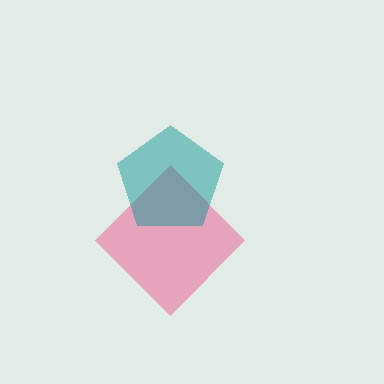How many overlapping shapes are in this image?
There are 2 overlapping shapes in the image.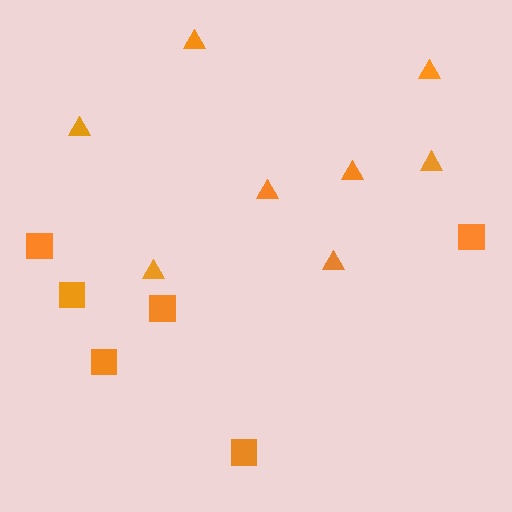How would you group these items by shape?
There are 2 groups: one group of squares (6) and one group of triangles (8).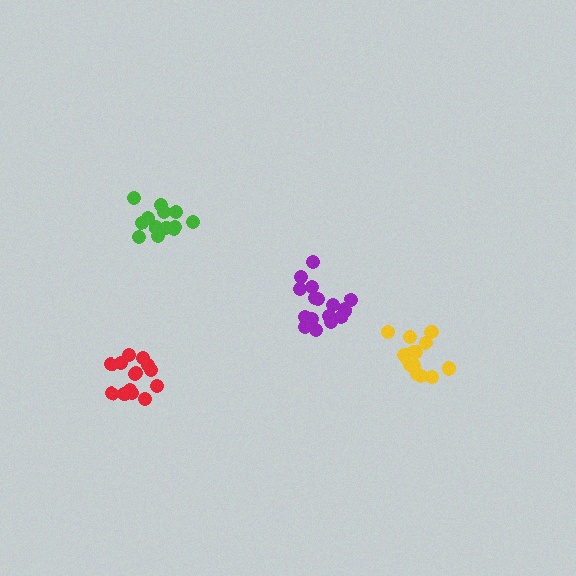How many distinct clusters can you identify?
There are 4 distinct clusters.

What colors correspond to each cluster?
The clusters are colored: green, yellow, red, purple.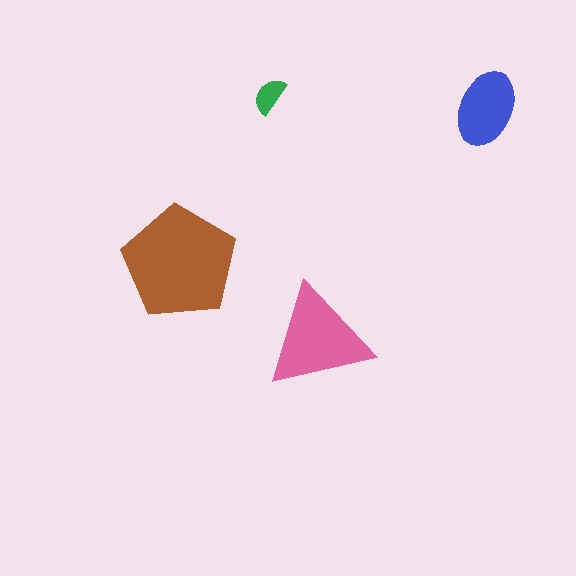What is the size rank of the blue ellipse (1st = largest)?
3rd.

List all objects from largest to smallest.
The brown pentagon, the pink triangle, the blue ellipse, the green semicircle.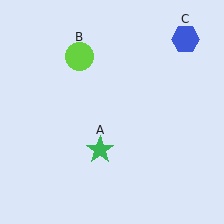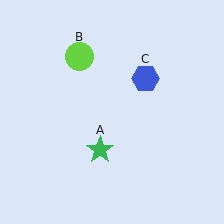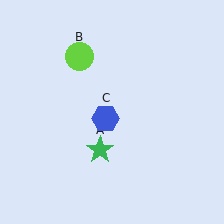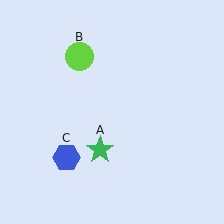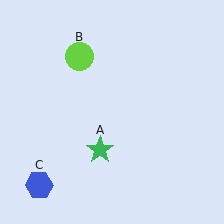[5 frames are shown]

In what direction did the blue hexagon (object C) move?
The blue hexagon (object C) moved down and to the left.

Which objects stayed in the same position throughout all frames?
Green star (object A) and lime circle (object B) remained stationary.